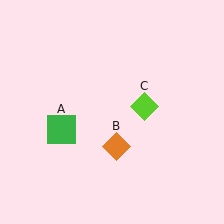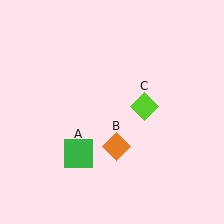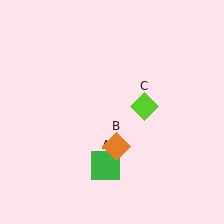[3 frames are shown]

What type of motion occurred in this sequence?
The green square (object A) rotated counterclockwise around the center of the scene.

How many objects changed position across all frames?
1 object changed position: green square (object A).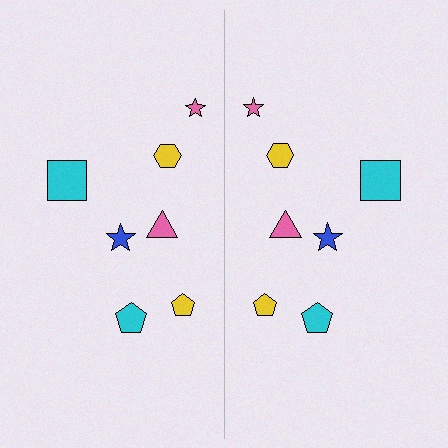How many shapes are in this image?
There are 14 shapes in this image.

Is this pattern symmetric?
Yes, this pattern has bilateral (reflection) symmetry.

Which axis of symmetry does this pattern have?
The pattern has a vertical axis of symmetry running through the center of the image.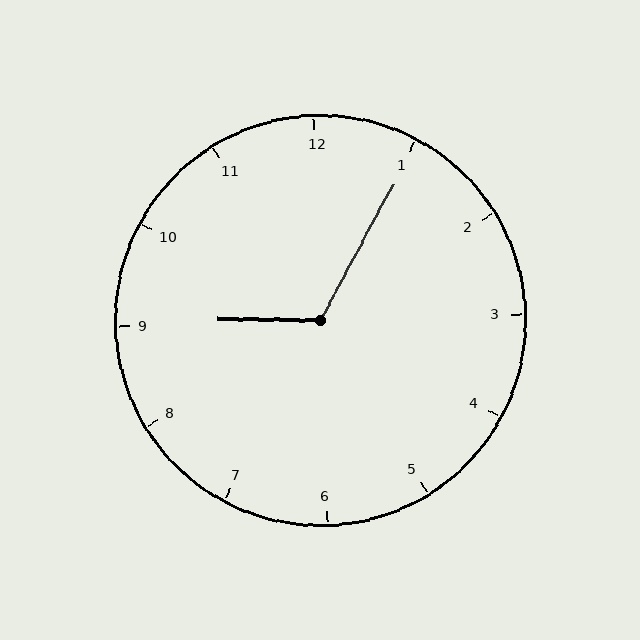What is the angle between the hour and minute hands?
Approximately 118 degrees.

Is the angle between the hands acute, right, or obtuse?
It is obtuse.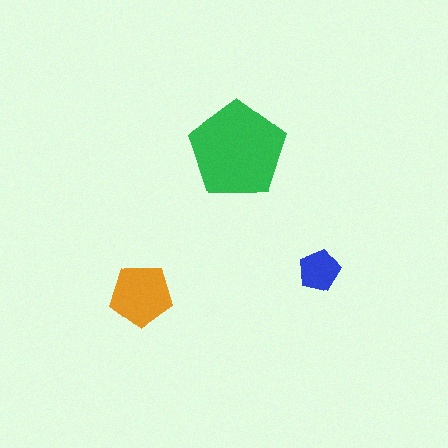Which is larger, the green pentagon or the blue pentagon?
The green one.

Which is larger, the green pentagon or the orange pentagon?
The green one.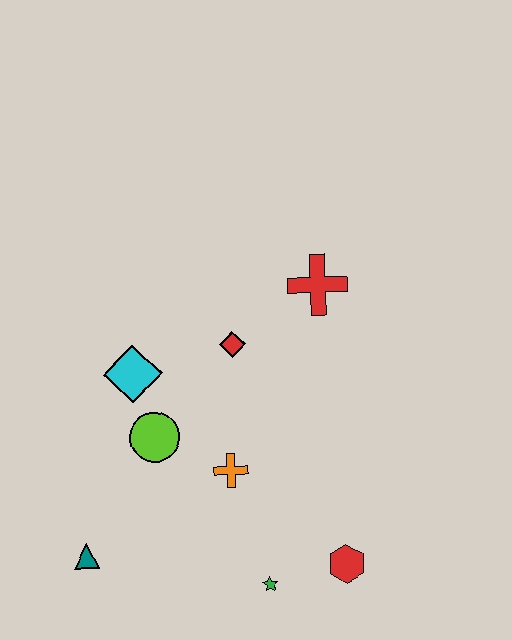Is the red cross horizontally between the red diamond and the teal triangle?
No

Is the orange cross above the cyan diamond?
No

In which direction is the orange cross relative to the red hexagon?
The orange cross is to the left of the red hexagon.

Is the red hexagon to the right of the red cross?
Yes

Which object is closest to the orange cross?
The lime circle is closest to the orange cross.